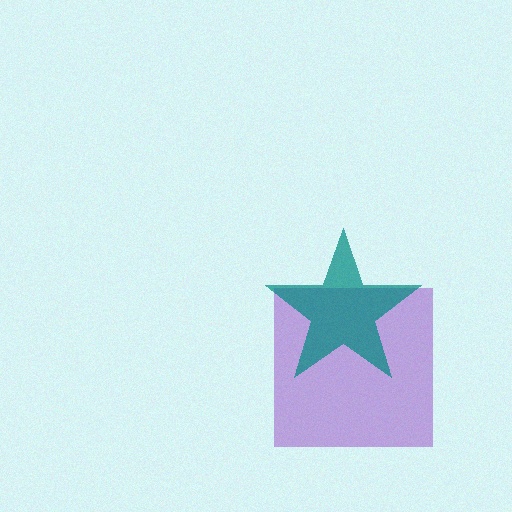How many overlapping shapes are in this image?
There are 2 overlapping shapes in the image.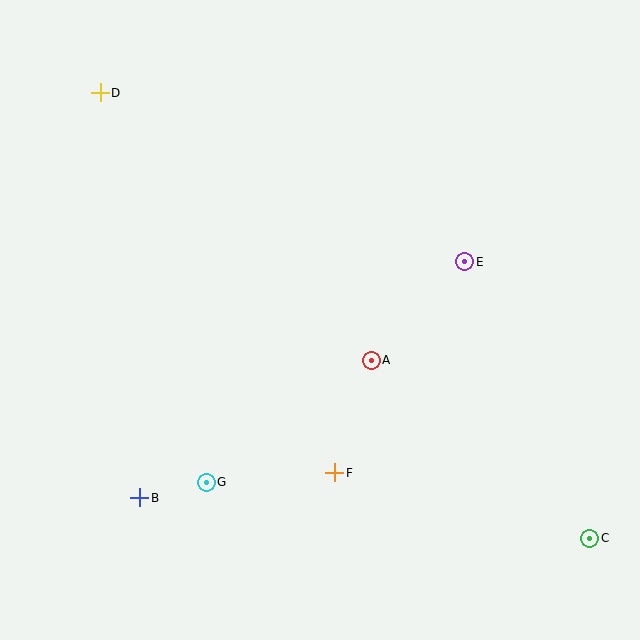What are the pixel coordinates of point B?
Point B is at (140, 498).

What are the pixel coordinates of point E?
Point E is at (465, 262).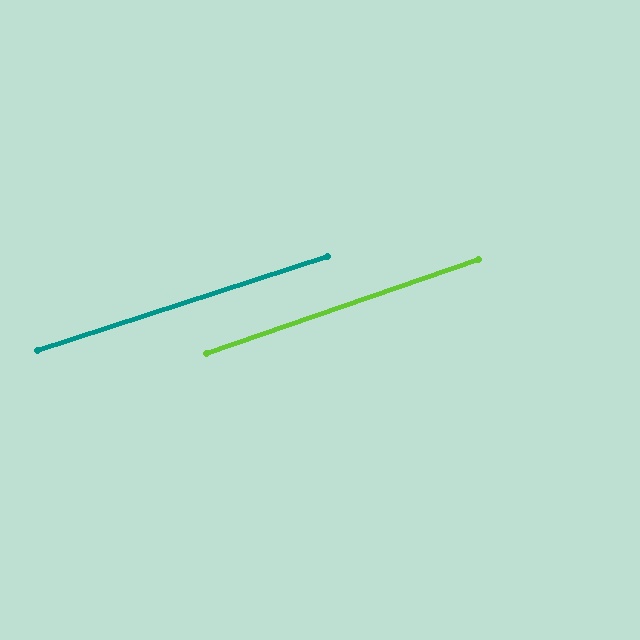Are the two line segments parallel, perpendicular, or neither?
Parallel — their directions differ by only 1.2°.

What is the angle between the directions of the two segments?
Approximately 1 degree.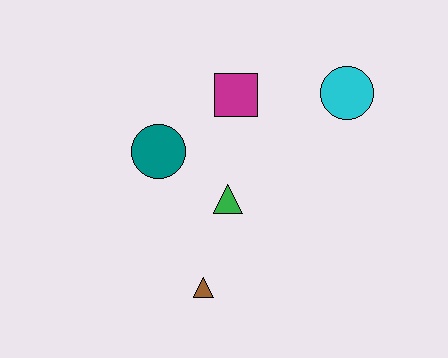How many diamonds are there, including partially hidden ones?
There are no diamonds.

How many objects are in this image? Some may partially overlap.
There are 5 objects.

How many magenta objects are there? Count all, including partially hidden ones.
There is 1 magenta object.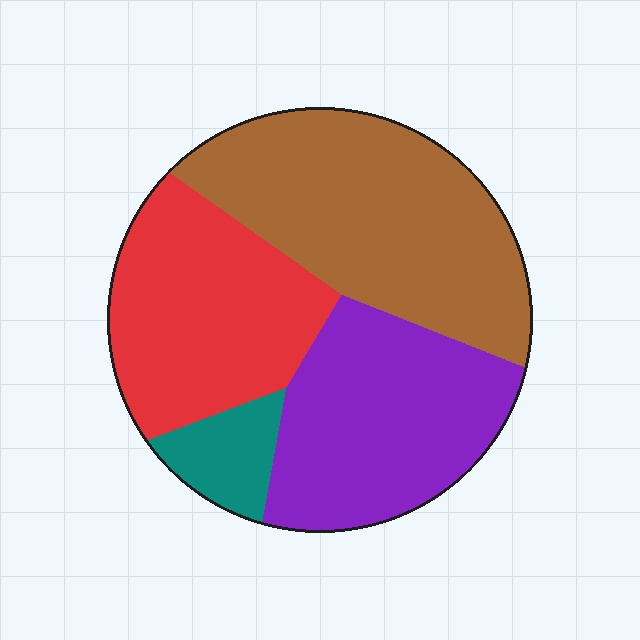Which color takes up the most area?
Brown, at roughly 35%.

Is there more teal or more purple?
Purple.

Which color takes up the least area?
Teal, at roughly 5%.